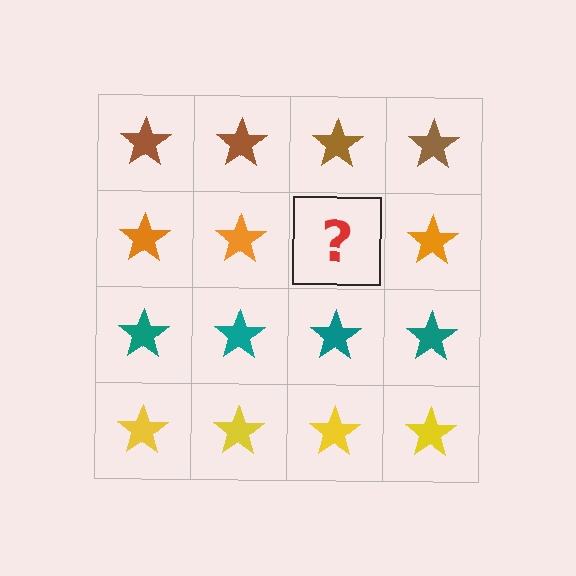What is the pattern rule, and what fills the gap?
The rule is that each row has a consistent color. The gap should be filled with an orange star.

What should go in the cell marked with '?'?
The missing cell should contain an orange star.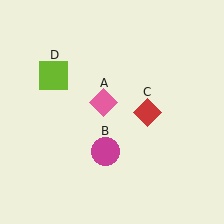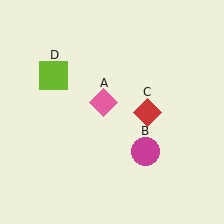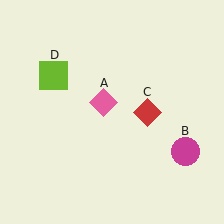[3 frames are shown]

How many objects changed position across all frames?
1 object changed position: magenta circle (object B).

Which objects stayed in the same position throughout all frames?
Pink diamond (object A) and red diamond (object C) and lime square (object D) remained stationary.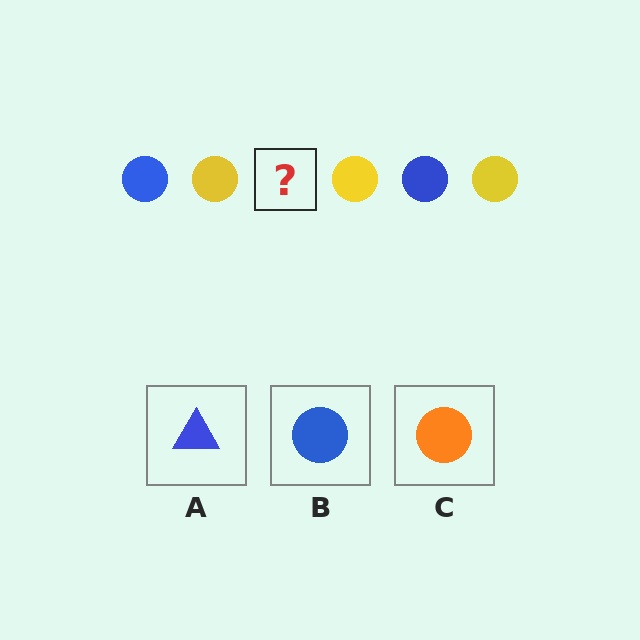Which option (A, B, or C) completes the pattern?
B.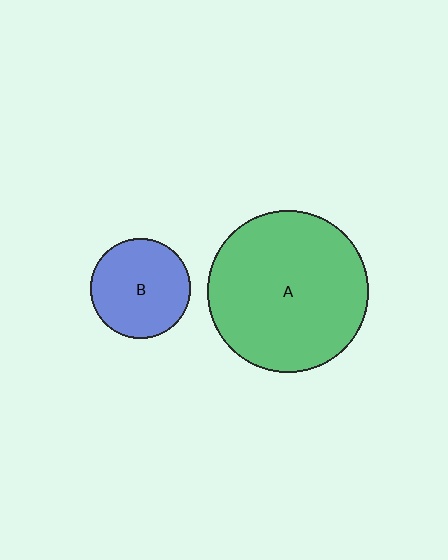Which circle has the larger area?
Circle A (green).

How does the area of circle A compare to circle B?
Approximately 2.6 times.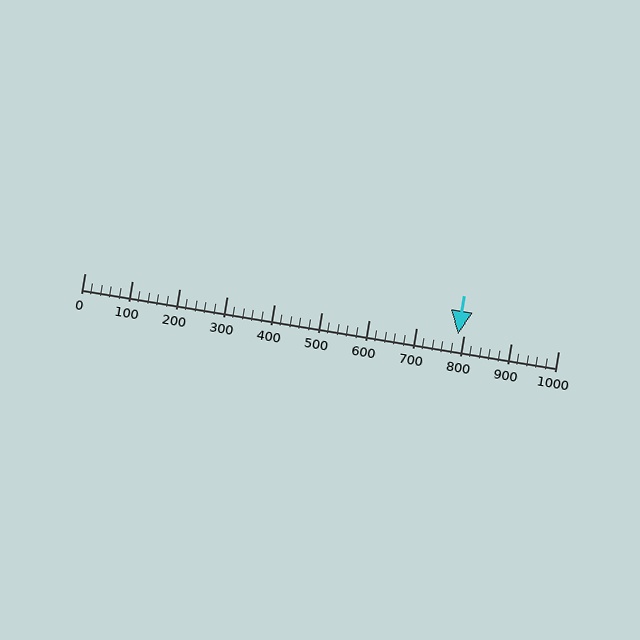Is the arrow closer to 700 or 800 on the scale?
The arrow is closer to 800.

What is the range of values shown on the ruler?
The ruler shows values from 0 to 1000.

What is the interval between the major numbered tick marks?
The major tick marks are spaced 100 units apart.